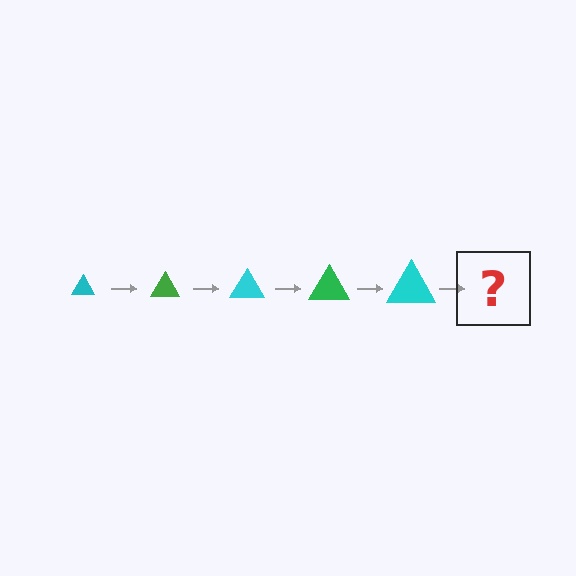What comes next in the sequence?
The next element should be a green triangle, larger than the previous one.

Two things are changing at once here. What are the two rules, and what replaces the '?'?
The two rules are that the triangle grows larger each step and the color cycles through cyan and green. The '?' should be a green triangle, larger than the previous one.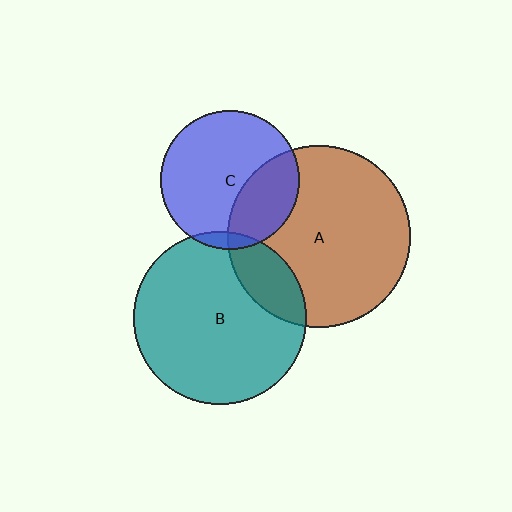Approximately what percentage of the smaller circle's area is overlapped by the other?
Approximately 5%.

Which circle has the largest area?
Circle A (brown).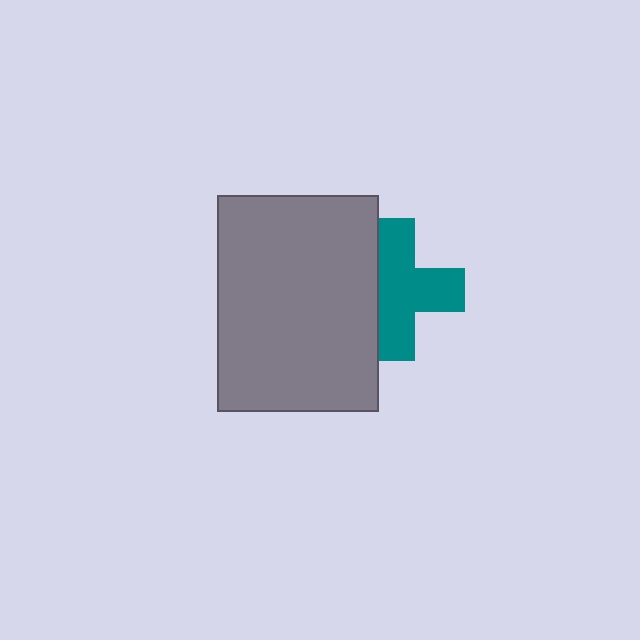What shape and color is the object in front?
The object in front is a gray rectangle.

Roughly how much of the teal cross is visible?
Most of it is visible (roughly 69%).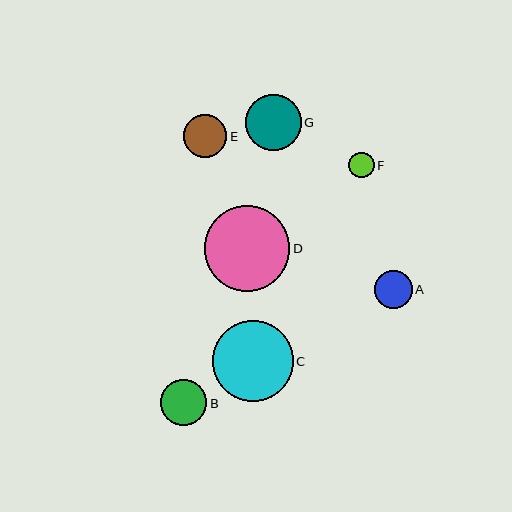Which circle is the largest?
Circle D is the largest with a size of approximately 85 pixels.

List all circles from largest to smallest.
From largest to smallest: D, C, G, B, E, A, F.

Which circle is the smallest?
Circle F is the smallest with a size of approximately 25 pixels.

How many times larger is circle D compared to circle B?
Circle D is approximately 1.8 times the size of circle B.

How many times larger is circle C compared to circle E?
Circle C is approximately 1.9 times the size of circle E.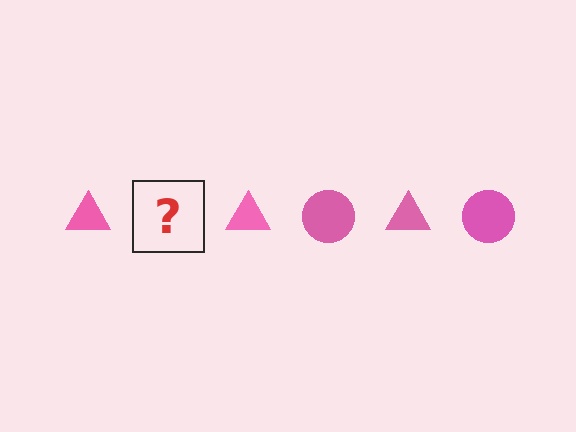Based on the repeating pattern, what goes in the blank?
The blank should be a pink circle.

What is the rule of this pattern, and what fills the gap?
The rule is that the pattern cycles through triangle, circle shapes in pink. The gap should be filled with a pink circle.